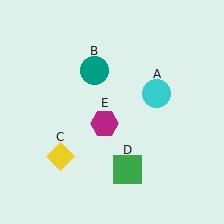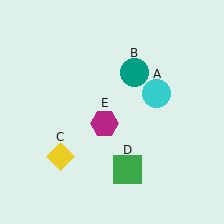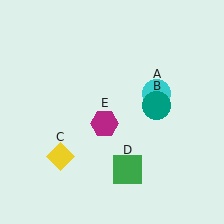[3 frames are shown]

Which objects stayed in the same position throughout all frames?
Cyan circle (object A) and yellow diamond (object C) and green square (object D) and magenta hexagon (object E) remained stationary.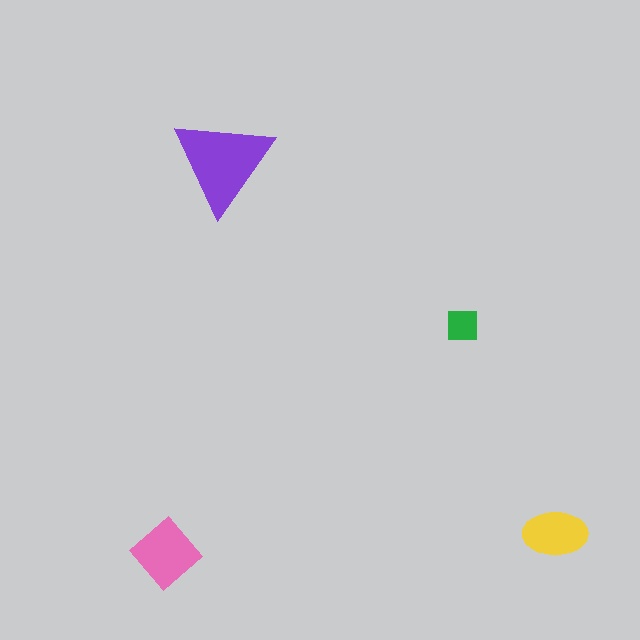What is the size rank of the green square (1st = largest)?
4th.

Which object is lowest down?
The pink diamond is bottommost.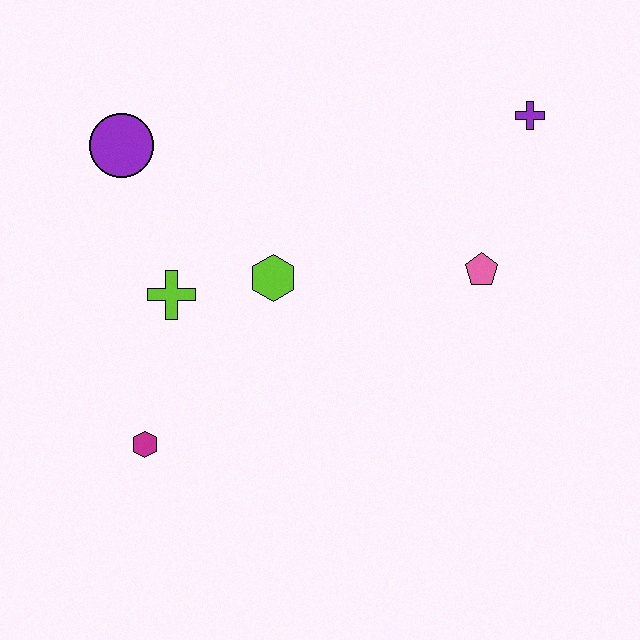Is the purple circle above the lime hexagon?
Yes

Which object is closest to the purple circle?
The lime cross is closest to the purple circle.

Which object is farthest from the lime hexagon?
The purple cross is farthest from the lime hexagon.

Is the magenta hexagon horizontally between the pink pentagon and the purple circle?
Yes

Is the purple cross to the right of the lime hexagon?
Yes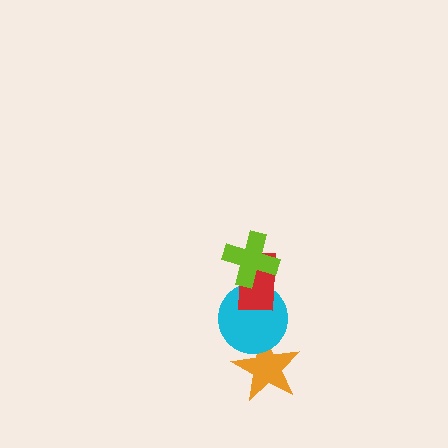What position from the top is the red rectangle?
The red rectangle is 2nd from the top.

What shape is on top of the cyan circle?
The red rectangle is on top of the cyan circle.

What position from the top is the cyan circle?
The cyan circle is 3rd from the top.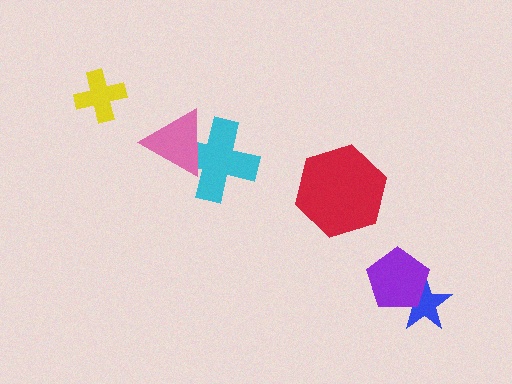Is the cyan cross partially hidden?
Yes, it is partially covered by another shape.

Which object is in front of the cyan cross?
The pink triangle is in front of the cyan cross.